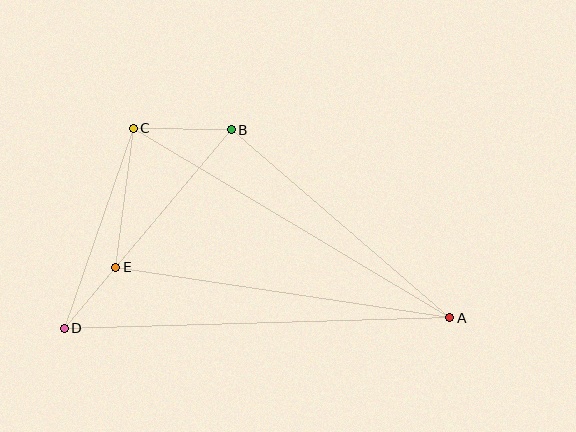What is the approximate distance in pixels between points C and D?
The distance between C and D is approximately 211 pixels.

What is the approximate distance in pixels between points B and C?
The distance between B and C is approximately 98 pixels.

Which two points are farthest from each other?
Points A and D are farthest from each other.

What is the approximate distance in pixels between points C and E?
The distance between C and E is approximately 140 pixels.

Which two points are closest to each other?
Points D and E are closest to each other.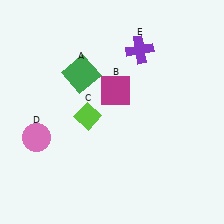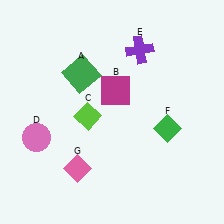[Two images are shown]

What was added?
A green diamond (F), a pink diamond (G) were added in Image 2.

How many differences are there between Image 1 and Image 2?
There are 2 differences between the two images.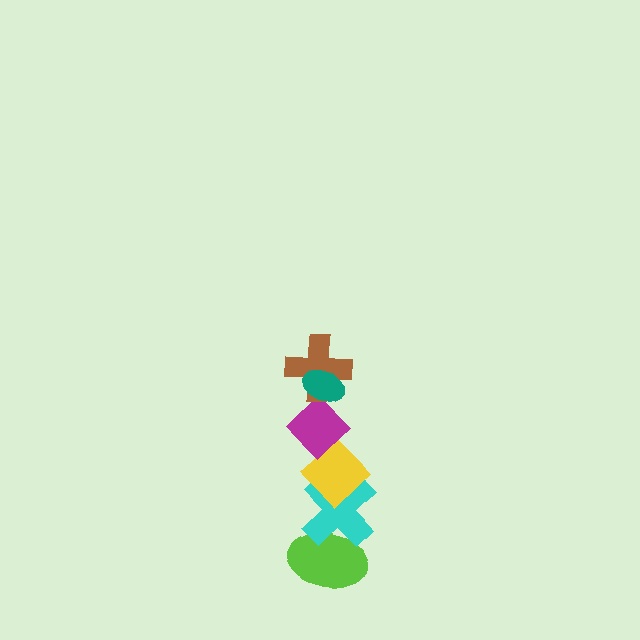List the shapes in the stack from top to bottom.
From top to bottom: the teal ellipse, the brown cross, the magenta diamond, the yellow diamond, the cyan cross, the lime ellipse.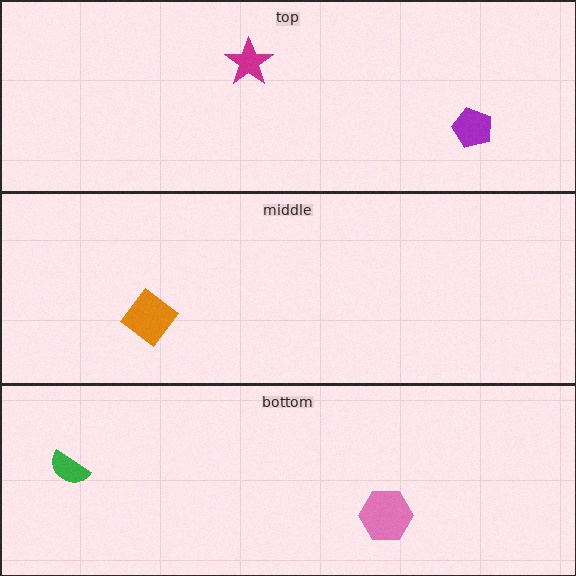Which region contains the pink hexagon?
The bottom region.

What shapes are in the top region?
The purple pentagon, the magenta star.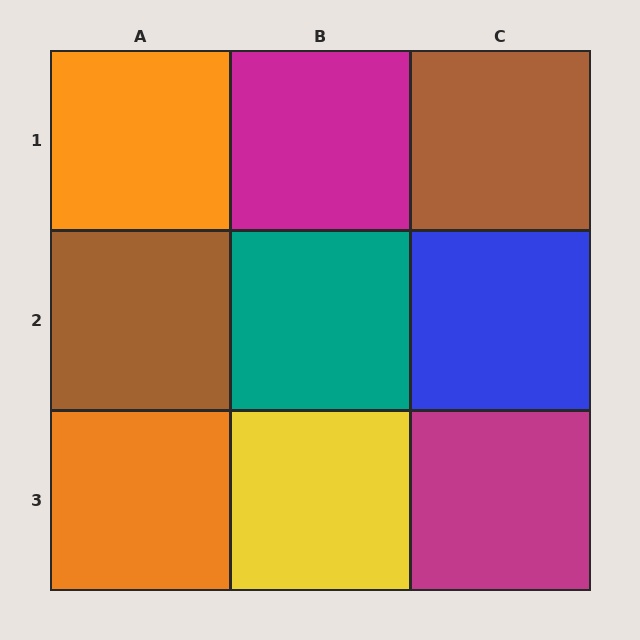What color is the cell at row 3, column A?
Orange.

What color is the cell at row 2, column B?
Teal.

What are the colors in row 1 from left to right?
Orange, magenta, brown.